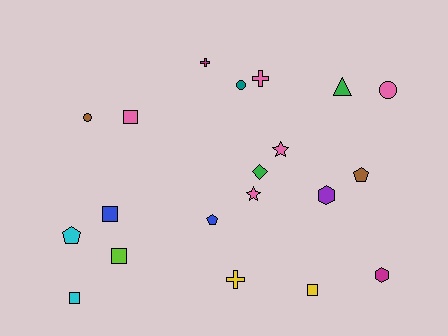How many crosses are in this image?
There are 3 crosses.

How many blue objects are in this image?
There are 2 blue objects.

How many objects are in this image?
There are 20 objects.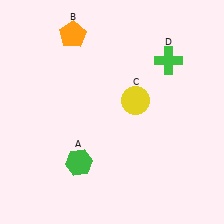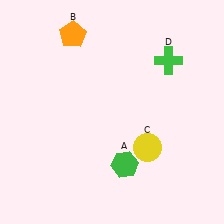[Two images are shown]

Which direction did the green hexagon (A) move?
The green hexagon (A) moved right.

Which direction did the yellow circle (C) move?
The yellow circle (C) moved down.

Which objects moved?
The objects that moved are: the green hexagon (A), the yellow circle (C).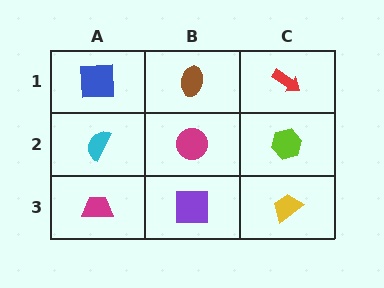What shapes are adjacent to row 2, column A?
A blue square (row 1, column A), a magenta trapezoid (row 3, column A), a magenta circle (row 2, column B).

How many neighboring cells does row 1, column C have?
2.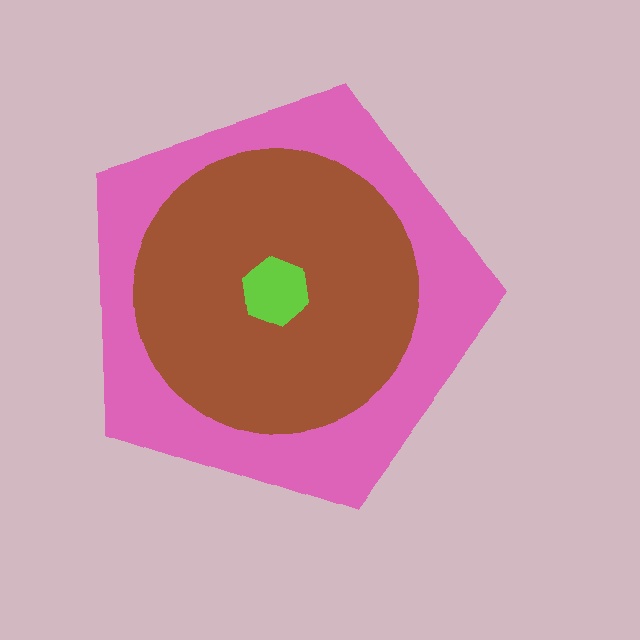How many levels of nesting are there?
3.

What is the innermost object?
The lime hexagon.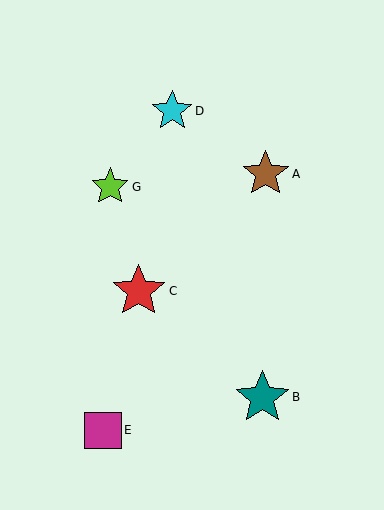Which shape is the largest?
The teal star (labeled B) is the largest.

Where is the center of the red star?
The center of the red star is at (139, 291).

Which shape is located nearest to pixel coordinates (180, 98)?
The cyan star (labeled D) at (172, 111) is nearest to that location.